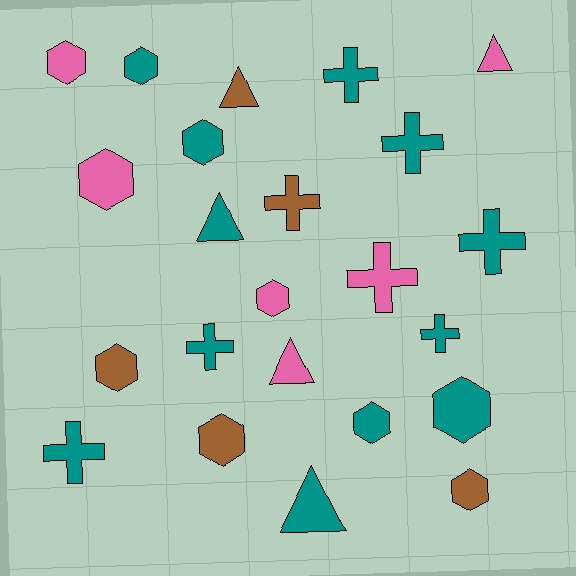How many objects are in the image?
There are 23 objects.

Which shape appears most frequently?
Hexagon, with 10 objects.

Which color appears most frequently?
Teal, with 12 objects.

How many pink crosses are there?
There is 1 pink cross.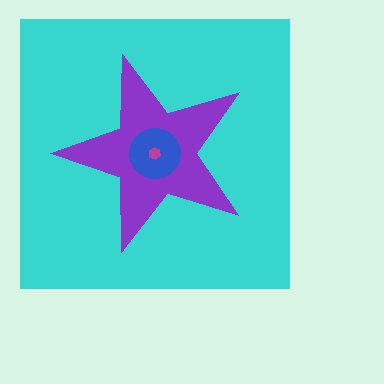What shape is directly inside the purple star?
The blue circle.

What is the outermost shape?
The cyan square.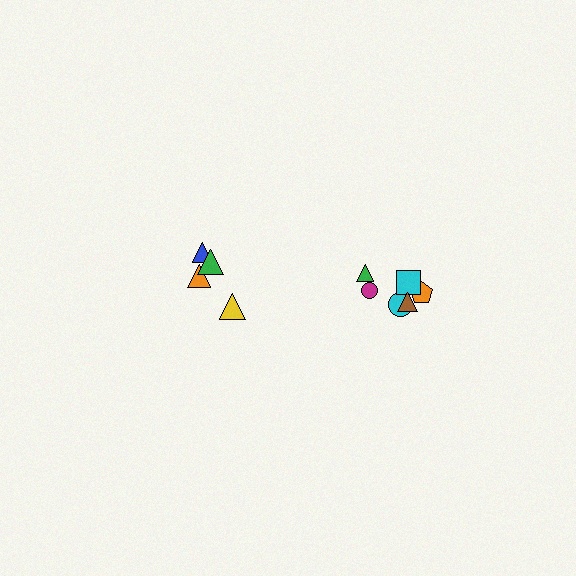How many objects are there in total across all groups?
There are 10 objects.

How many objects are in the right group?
There are 6 objects.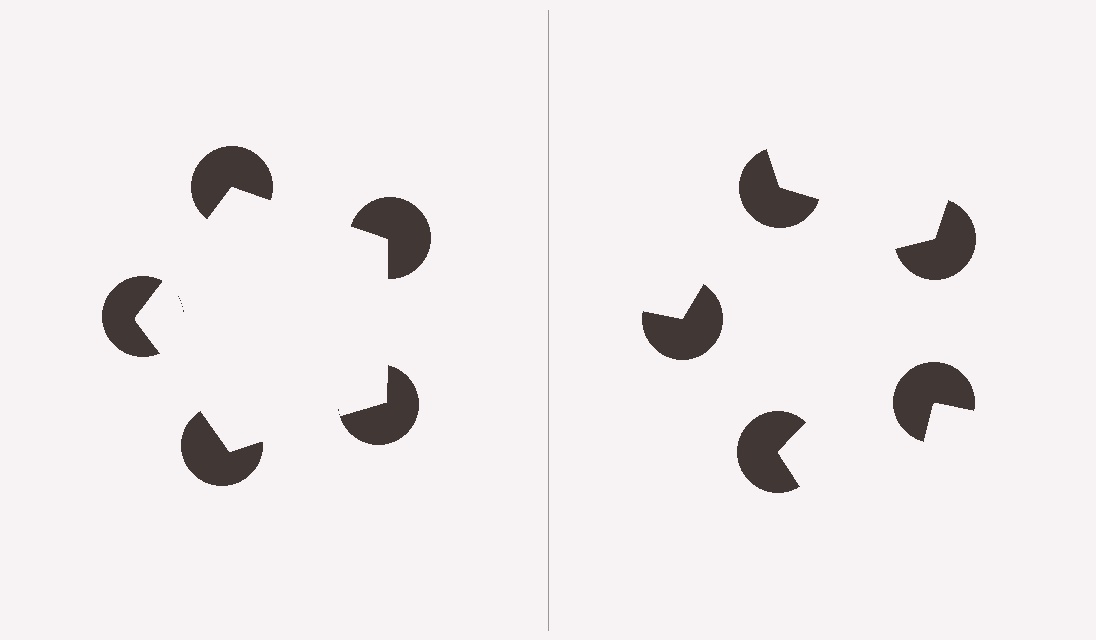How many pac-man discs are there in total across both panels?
10 — 5 on each side.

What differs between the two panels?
The pac-man discs are positioned identically on both sides; only the wedge orientations differ. On the left they align to a pentagon; on the right they are misaligned.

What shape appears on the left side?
An illusory pentagon.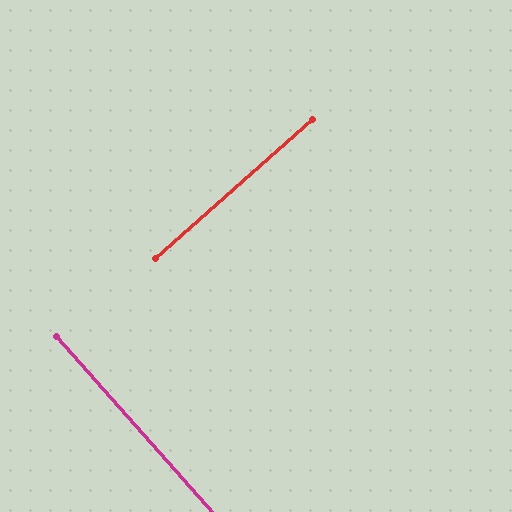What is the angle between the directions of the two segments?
Approximately 90 degrees.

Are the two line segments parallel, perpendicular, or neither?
Perpendicular — they meet at approximately 90°.